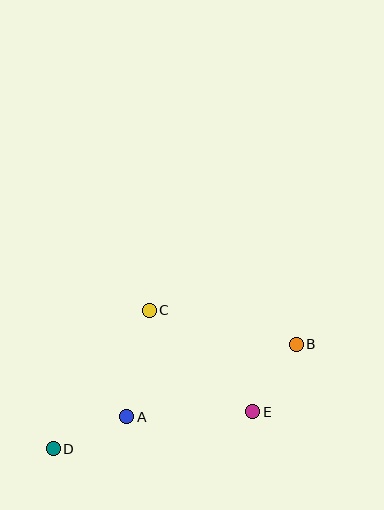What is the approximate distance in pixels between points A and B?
The distance between A and B is approximately 184 pixels.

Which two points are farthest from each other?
Points B and D are farthest from each other.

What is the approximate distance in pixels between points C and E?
The distance between C and E is approximately 145 pixels.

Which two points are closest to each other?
Points A and D are closest to each other.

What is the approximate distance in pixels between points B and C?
The distance between B and C is approximately 150 pixels.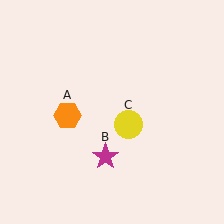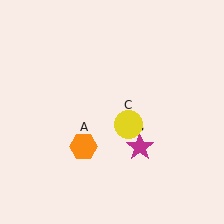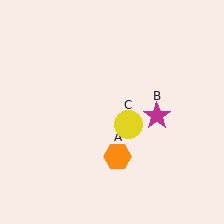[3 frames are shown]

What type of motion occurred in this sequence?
The orange hexagon (object A), magenta star (object B) rotated counterclockwise around the center of the scene.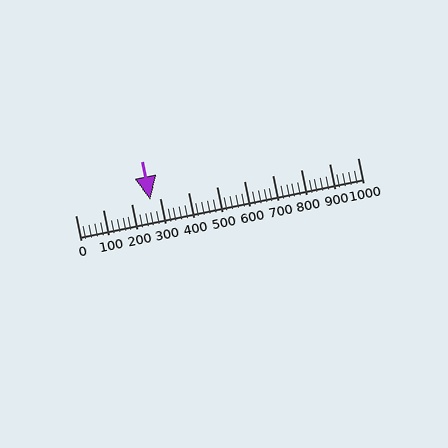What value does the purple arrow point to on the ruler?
The purple arrow points to approximately 265.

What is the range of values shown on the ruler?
The ruler shows values from 0 to 1000.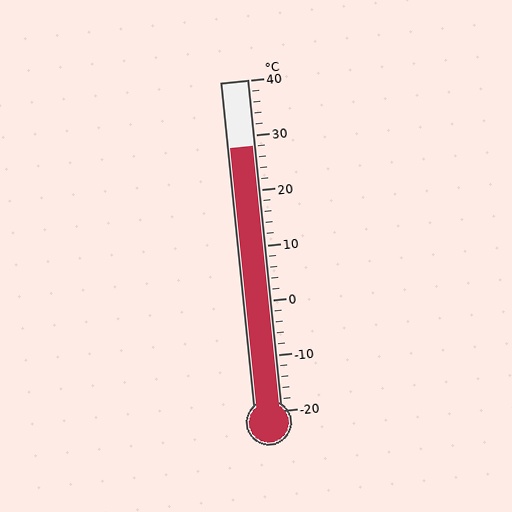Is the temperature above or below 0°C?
The temperature is above 0°C.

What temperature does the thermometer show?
The thermometer shows approximately 28°C.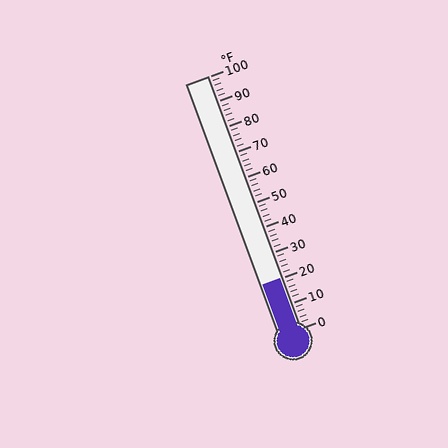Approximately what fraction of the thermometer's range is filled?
The thermometer is filled to approximately 20% of its range.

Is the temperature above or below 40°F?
The temperature is below 40°F.